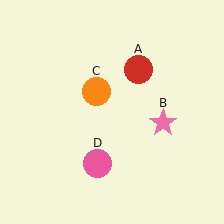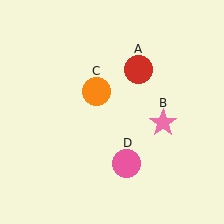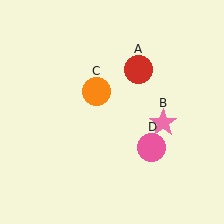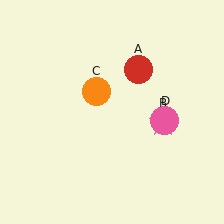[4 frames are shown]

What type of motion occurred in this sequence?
The pink circle (object D) rotated counterclockwise around the center of the scene.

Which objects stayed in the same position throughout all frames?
Red circle (object A) and pink star (object B) and orange circle (object C) remained stationary.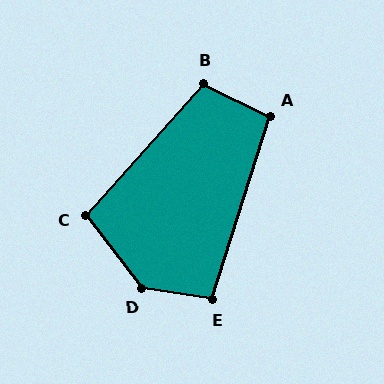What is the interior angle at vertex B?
Approximately 106 degrees (obtuse).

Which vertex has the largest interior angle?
D, at approximately 136 degrees.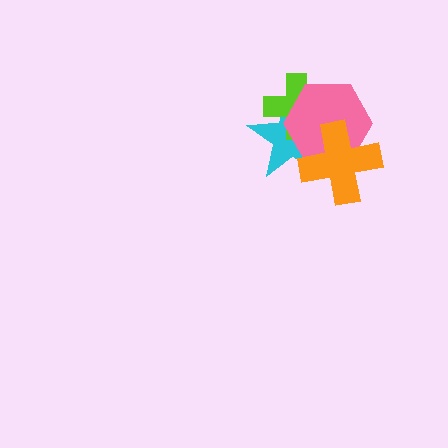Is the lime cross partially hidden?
Yes, it is partially covered by another shape.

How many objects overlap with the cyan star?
3 objects overlap with the cyan star.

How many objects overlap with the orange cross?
2 objects overlap with the orange cross.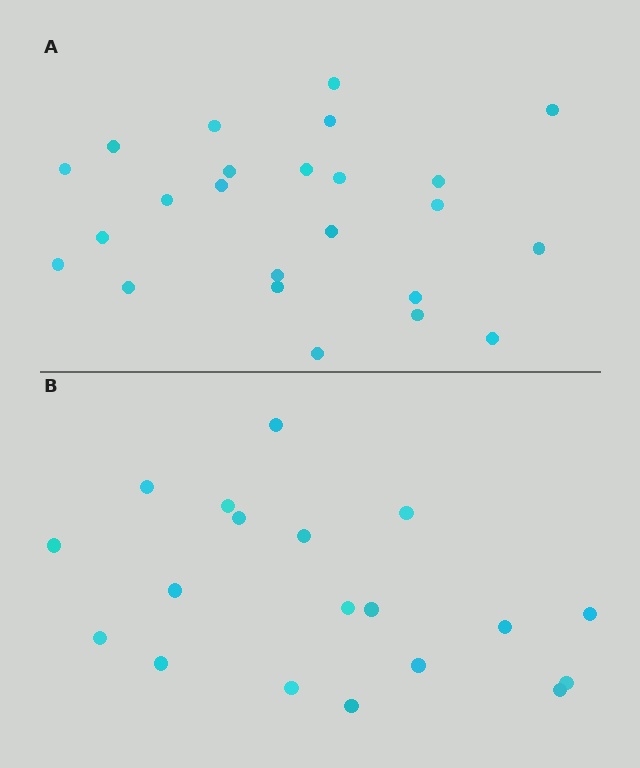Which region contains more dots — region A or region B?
Region A (the top region) has more dots.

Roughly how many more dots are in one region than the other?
Region A has about 5 more dots than region B.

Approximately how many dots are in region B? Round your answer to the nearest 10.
About 20 dots. (The exact count is 19, which rounds to 20.)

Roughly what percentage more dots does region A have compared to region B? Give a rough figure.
About 25% more.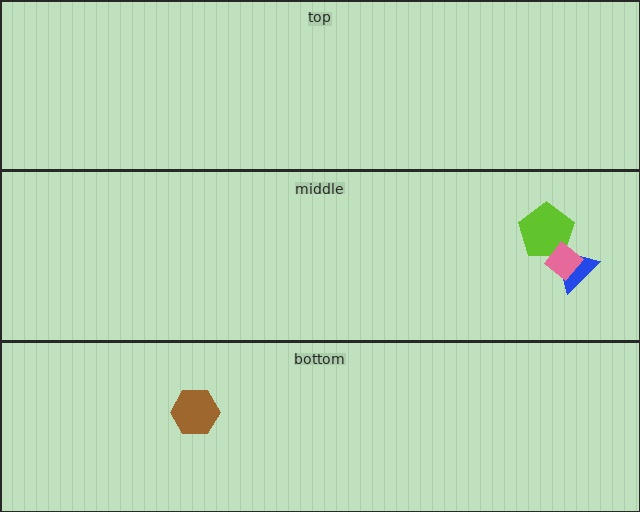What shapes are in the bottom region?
The brown hexagon.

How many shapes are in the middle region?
3.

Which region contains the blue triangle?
The middle region.